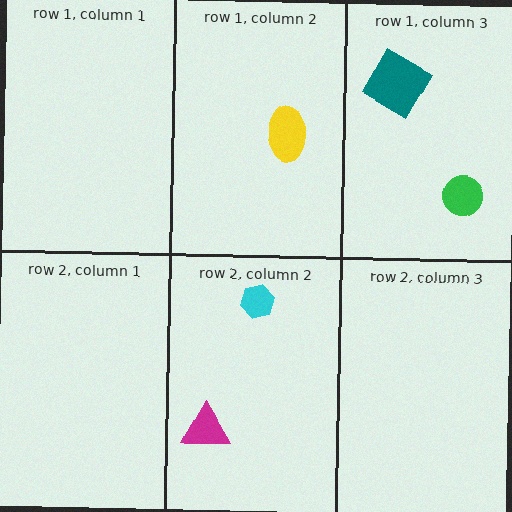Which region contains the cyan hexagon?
The row 2, column 2 region.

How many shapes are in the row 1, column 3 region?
2.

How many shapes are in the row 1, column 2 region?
1.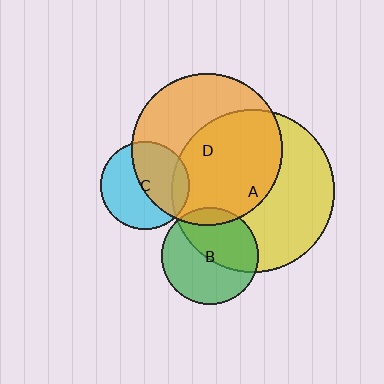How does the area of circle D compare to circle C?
Approximately 2.9 times.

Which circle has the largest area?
Circle A (yellow).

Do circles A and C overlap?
Yes.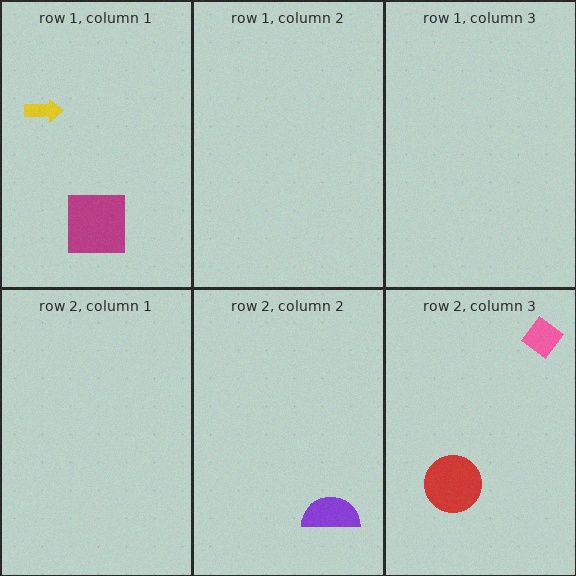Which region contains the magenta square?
The row 1, column 1 region.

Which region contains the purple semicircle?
The row 2, column 2 region.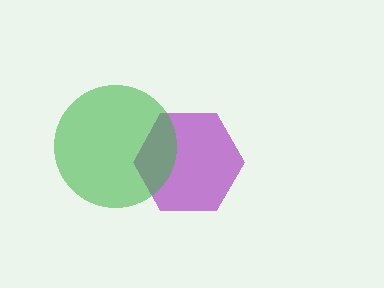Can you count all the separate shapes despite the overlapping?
Yes, there are 2 separate shapes.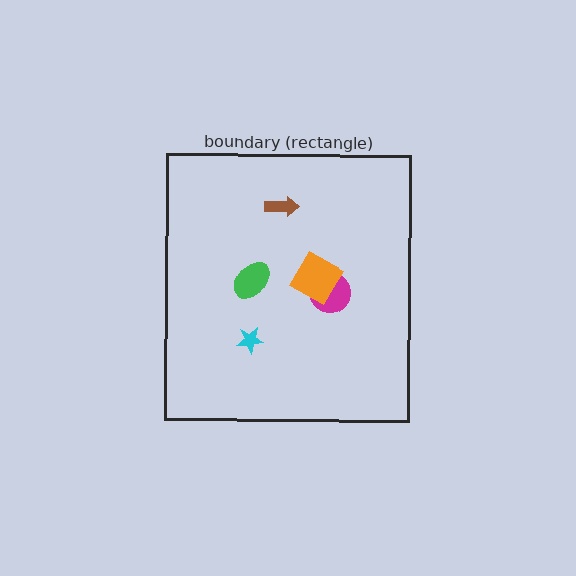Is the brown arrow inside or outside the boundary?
Inside.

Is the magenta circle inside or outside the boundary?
Inside.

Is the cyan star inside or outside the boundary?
Inside.